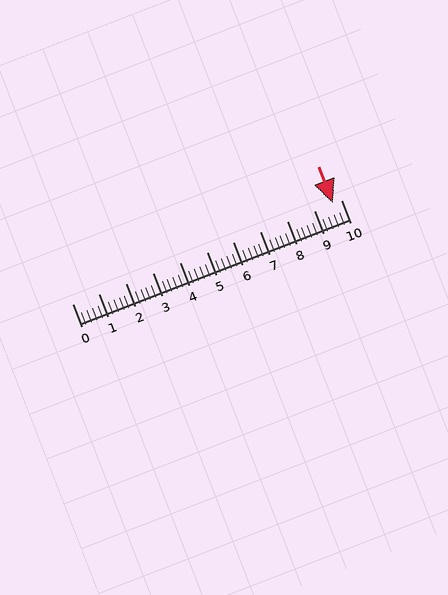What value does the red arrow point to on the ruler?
The red arrow points to approximately 9.7.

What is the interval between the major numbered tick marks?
The major tick marks are spaced 1 units apart.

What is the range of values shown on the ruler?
The ruler shows values from 0 to 10.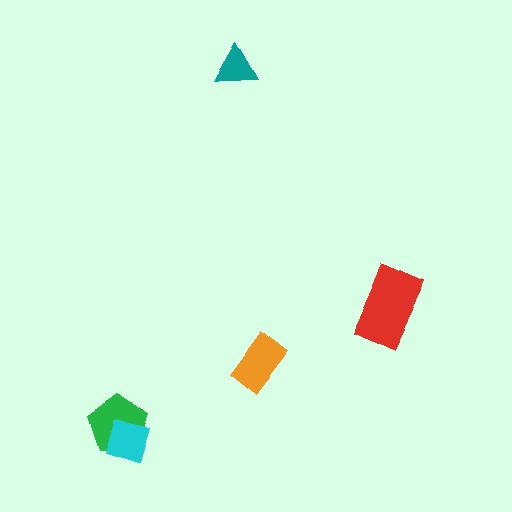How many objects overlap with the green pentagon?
1 object overlaps with the green pentagon.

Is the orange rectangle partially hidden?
No, no other shape covers it.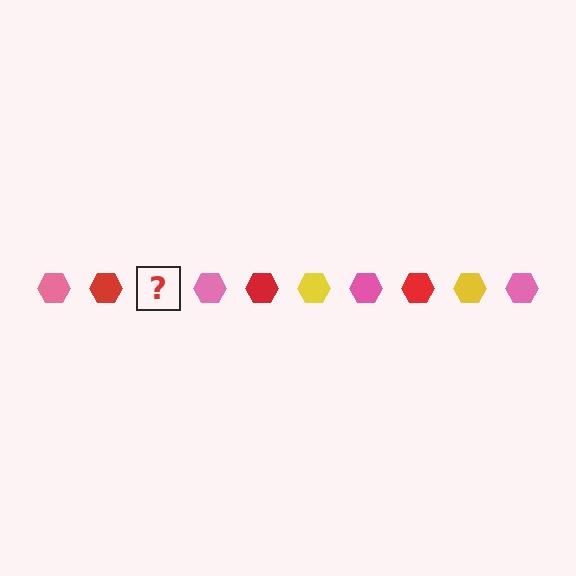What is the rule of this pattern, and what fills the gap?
The rule is that the pattern cycles through pink, red, yellow hexagons. The gap should be filled with a yellow hexagon.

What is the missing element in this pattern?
The missing element is a yellow hexagon.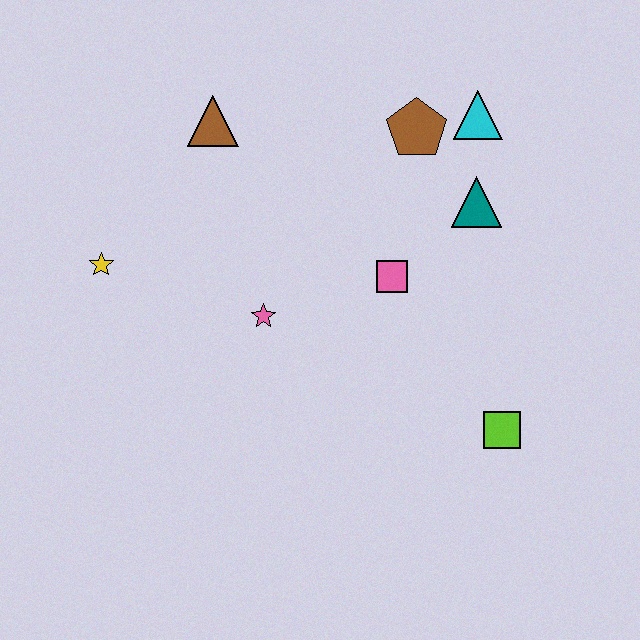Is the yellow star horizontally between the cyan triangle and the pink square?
No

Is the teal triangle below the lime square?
No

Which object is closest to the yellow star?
The pink star is closest to the yellow star.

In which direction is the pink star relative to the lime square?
The pink star is to the left of the lime square.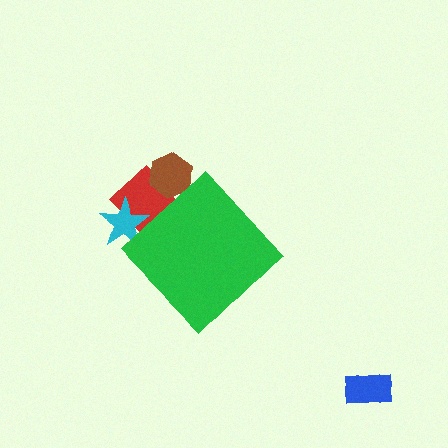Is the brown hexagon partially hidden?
Yes, the brown hexagon is partially hidden behind the green diamond.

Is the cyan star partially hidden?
Yes, the cyan star is partially hidden behind the green diamond.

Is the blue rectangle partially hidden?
No, the blue rectangle is fully visible.